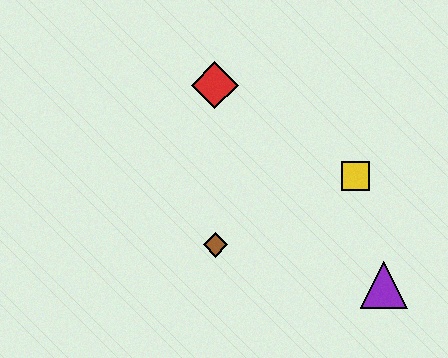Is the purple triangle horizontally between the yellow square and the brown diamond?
No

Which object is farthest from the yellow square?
The red diamond is farthest from the yellow square.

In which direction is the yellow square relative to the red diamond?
The yellow square is to the right of the red diamond.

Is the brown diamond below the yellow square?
Yes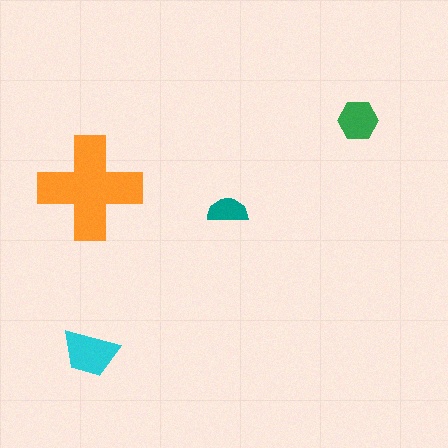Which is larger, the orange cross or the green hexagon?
The orange cross.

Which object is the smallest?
The teal semicircle.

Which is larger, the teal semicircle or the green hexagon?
The green hexagon.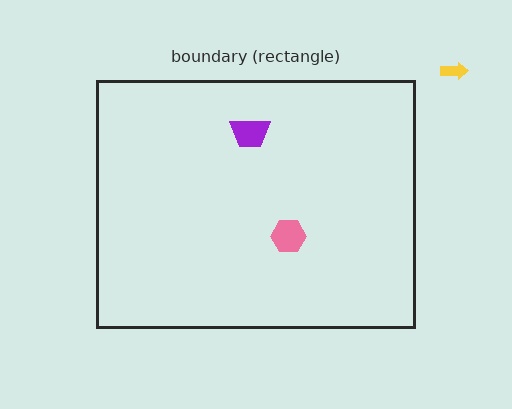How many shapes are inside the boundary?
2 inside, 1 outside.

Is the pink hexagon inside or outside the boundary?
Inside.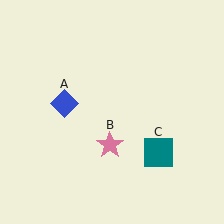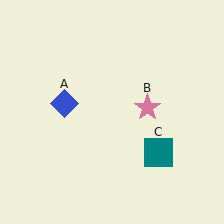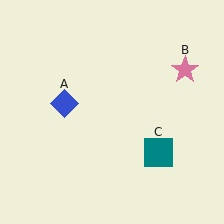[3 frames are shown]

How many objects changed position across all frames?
1 object changed position: pink star (object B).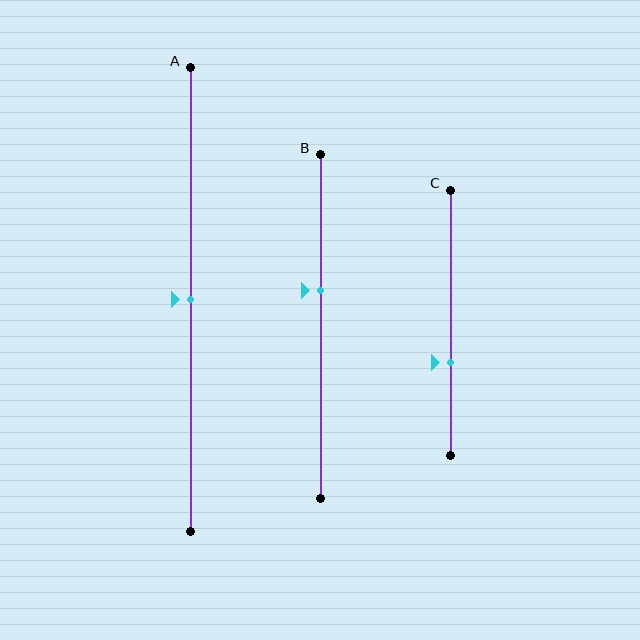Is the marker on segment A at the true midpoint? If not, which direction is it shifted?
Yes, the marker on segment A is at the true midpoint.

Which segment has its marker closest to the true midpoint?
Segment A has its marker closest to the true midpoint.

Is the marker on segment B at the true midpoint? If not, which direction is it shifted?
No, the marker on segment B is shifted upward by about 11% of the segment length.